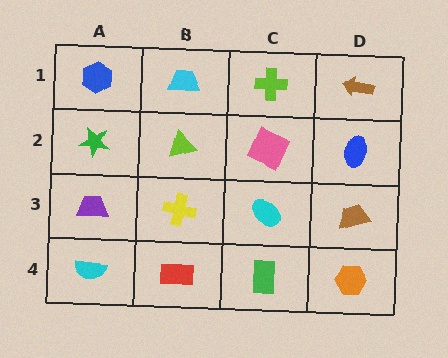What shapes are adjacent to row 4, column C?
A cyan ellipse (row 3, column C), a red rectangle (row 4, column B), an orange hexagon (row 4, column D).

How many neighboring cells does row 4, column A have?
2.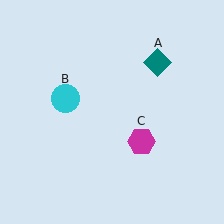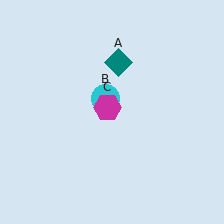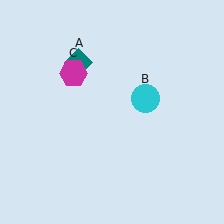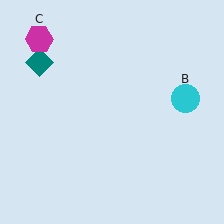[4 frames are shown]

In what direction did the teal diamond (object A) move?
The teal diamond (object A) moved left.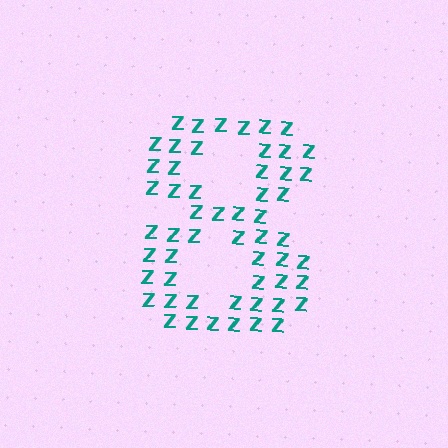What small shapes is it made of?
It is made of small letter Z's.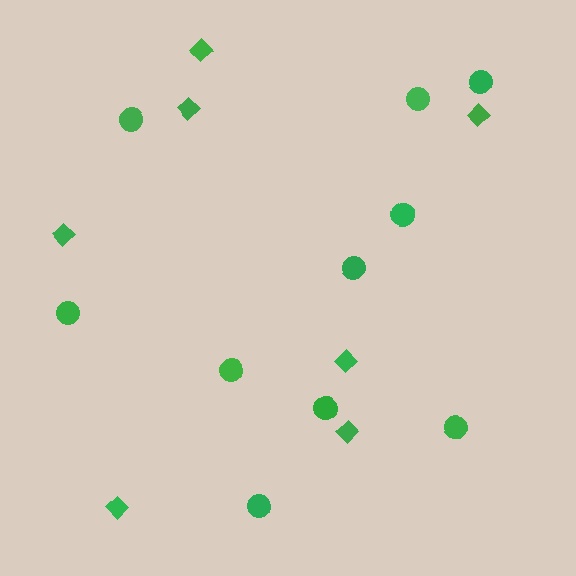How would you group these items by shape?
There are 2 groups: one group of circles (10) and one group of diamonds (7).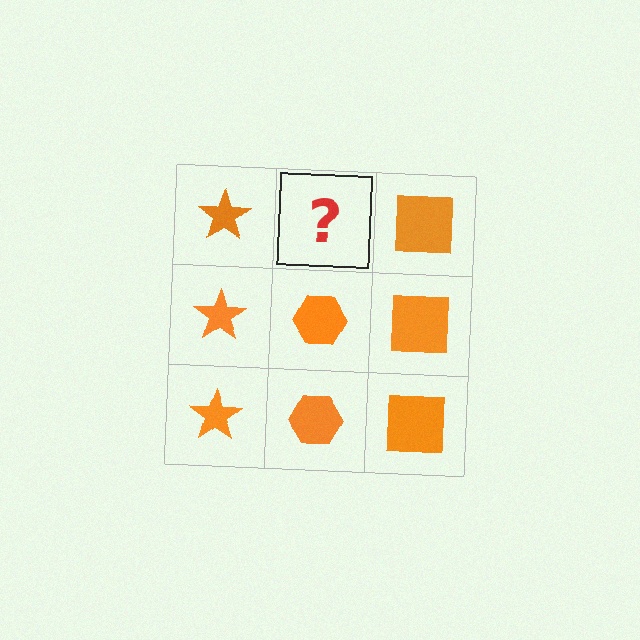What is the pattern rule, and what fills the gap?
The rule is that each column has a consistent shape. The gap should be filled with an orange hexagon.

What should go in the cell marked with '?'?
The missing cell should contain an orange hexagon.